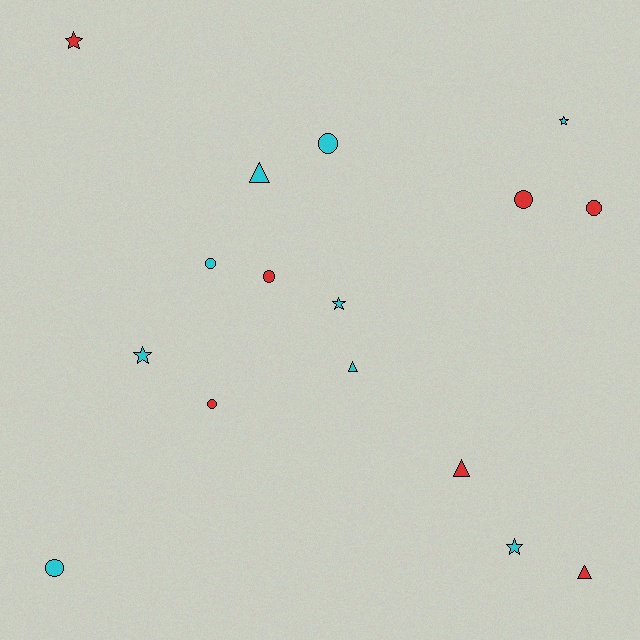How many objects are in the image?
There are 16 objects.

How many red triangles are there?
There are 2 red triangles.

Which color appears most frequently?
Cyan, with 9 objects.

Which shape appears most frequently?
Circle, with 7 objects.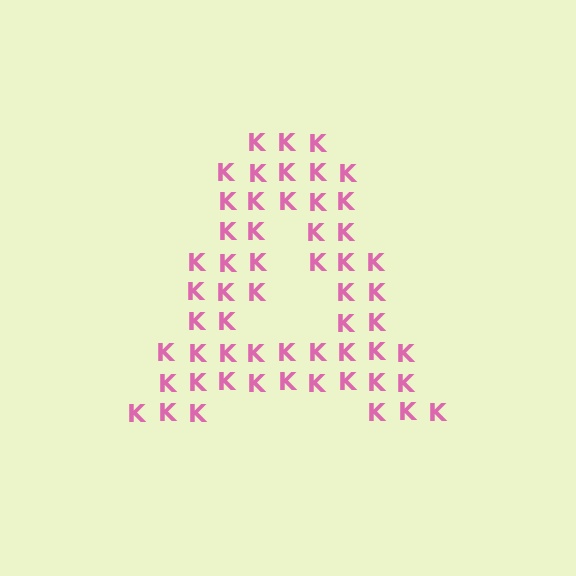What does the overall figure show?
The overall figure shows the letter A.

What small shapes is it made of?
It is made of small letter K's.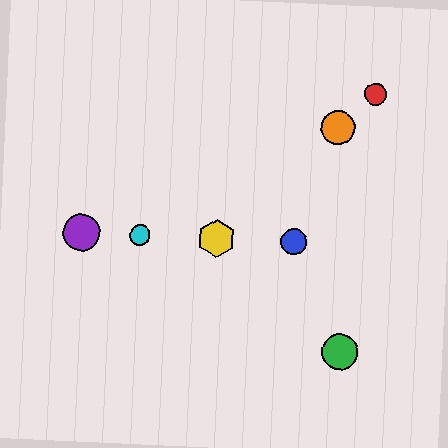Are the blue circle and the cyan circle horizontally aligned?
Yes, both are at y≈242.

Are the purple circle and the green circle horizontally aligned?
No, the purple circle is at y≈232 and the green circle is at y≈352.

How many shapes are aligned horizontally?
4 shapes (the blue circle, the yellow hexagon, the purple circle, the cyan circle) are aligned horizontally.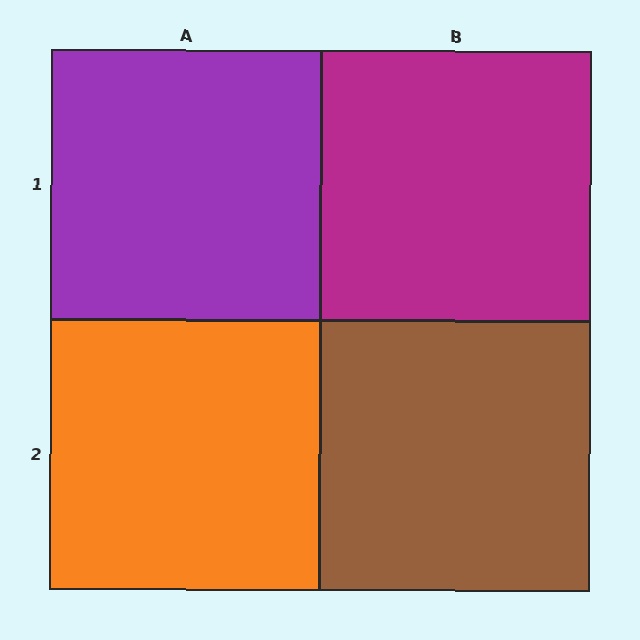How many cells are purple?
1 cell is purple.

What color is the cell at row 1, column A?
Purple.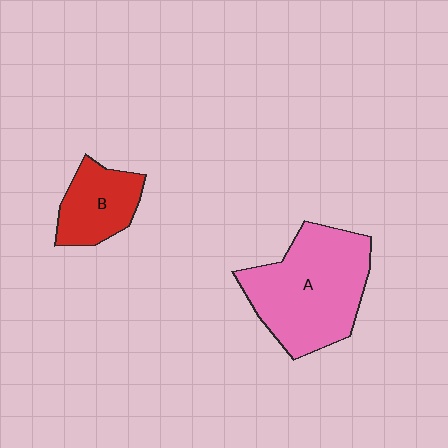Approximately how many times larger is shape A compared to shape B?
Approximately 2.2 times.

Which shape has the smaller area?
Shape B (red).